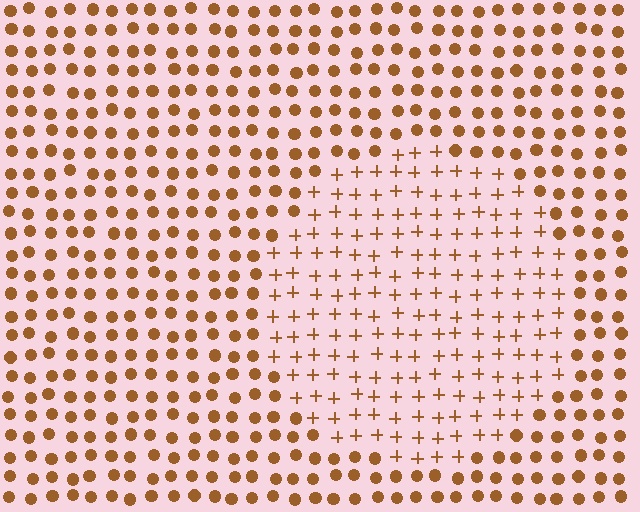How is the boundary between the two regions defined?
The boundary is defined by a change in element shape: plus signs inside vs. circles outside. All elements share the same color and spacing.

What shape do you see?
I see a circle.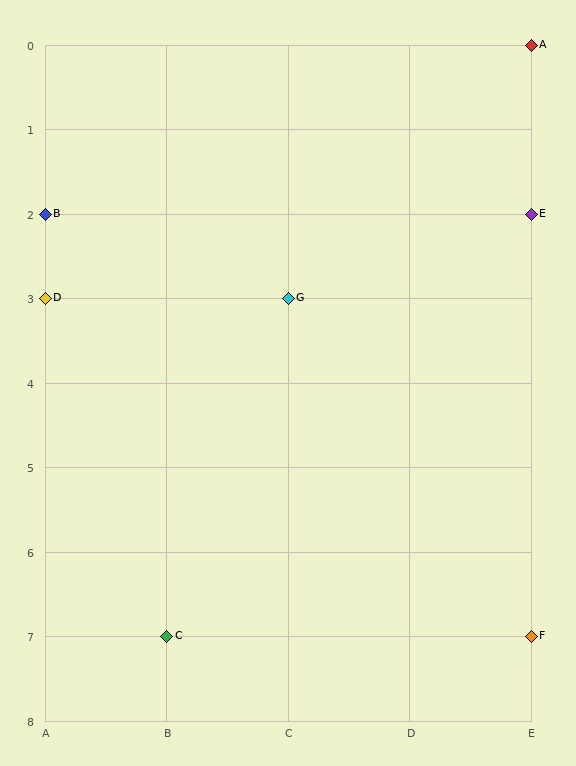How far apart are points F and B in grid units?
Points F and B are 4 columns and 5 rows apart (about 6.4 grid units diagonally).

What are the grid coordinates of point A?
Point A is at grid coordinates (E, 0).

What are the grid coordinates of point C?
Point C is at grid coordinates (B, 7).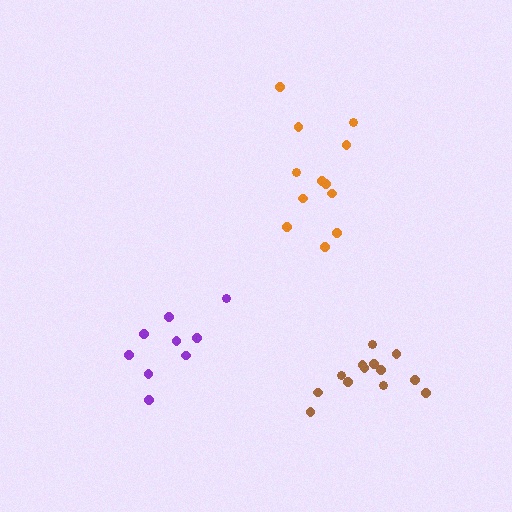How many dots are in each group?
Group 1: 9 dots, Group 2: 12 dots, Group 3: 13 dots (34 total).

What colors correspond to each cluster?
The clusters are colored: purple, orange, brown.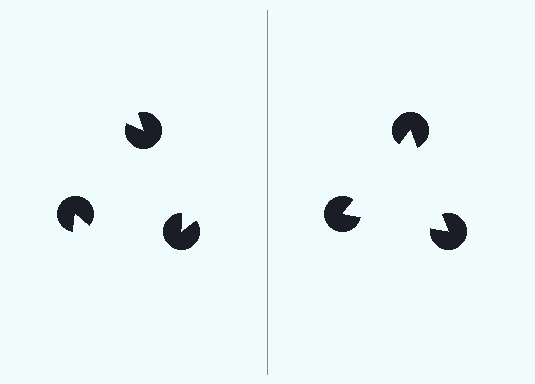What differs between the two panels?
The pac-man discs are positioned identically on both sides; only the wedge orientations differ. On the right they align to a triangle; on the left they are misaligned.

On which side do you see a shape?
An illusory triangle appears on the right side. On the left side the wedge cuts are rotated, so no coherent shape forms.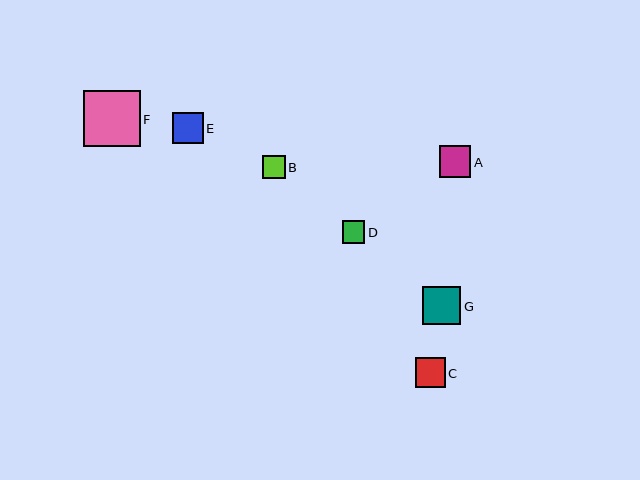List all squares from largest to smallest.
From largest to smallest: F, G, A, E, C, B, D.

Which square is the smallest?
Square D is the smallest with a size of approximately 23 pixels.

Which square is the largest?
Square F is the largest with a size of approximately 57 pixels.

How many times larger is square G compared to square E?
Square G is approximately 1.2 times the size of square E.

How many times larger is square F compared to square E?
Square F is approximately 1.8 times the size of square E.